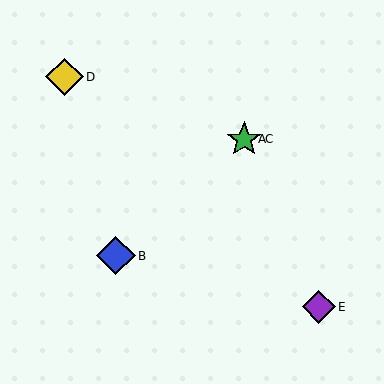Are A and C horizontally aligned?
Yes, both are at y≈139.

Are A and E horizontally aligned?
No, A is at y≈139 and E is at y≈307.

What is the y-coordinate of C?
Object C is at y≈139.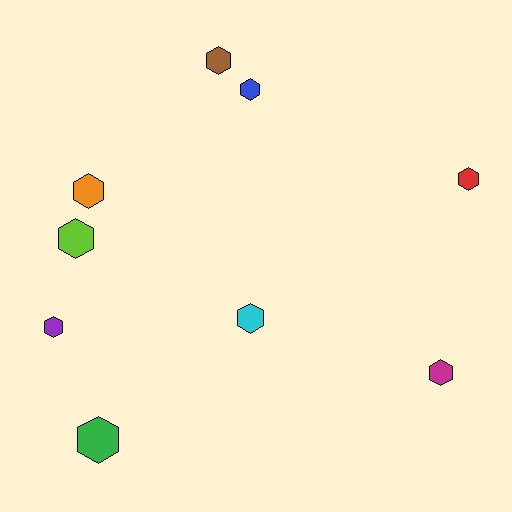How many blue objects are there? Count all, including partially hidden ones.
There is 1 blue object.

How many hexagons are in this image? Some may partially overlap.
There are 9 hexagons.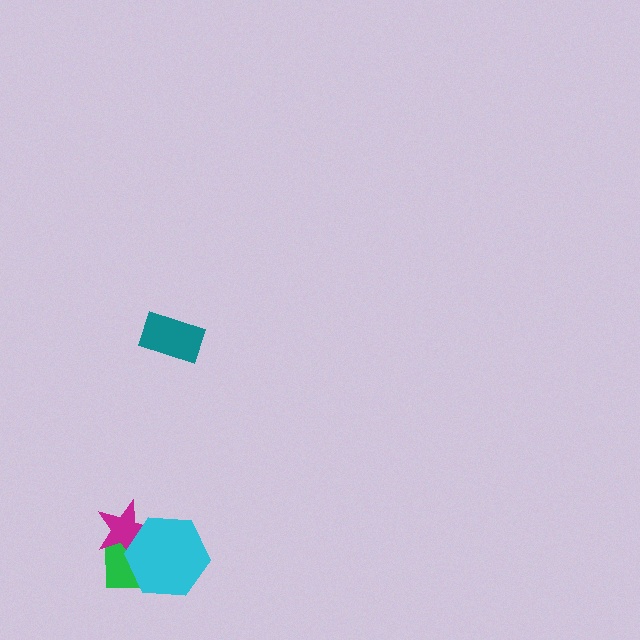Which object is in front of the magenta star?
The cyan hexagon is in front of the magenta star.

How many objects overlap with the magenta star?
2 objects overlap with the magenta star.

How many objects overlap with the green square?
2 objects overlap with the green square.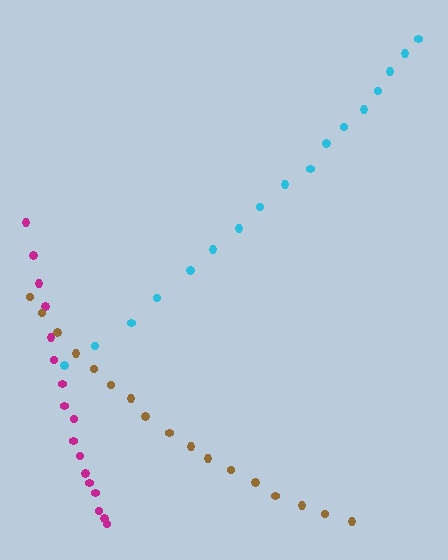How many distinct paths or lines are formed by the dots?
There are 3 distinct paths.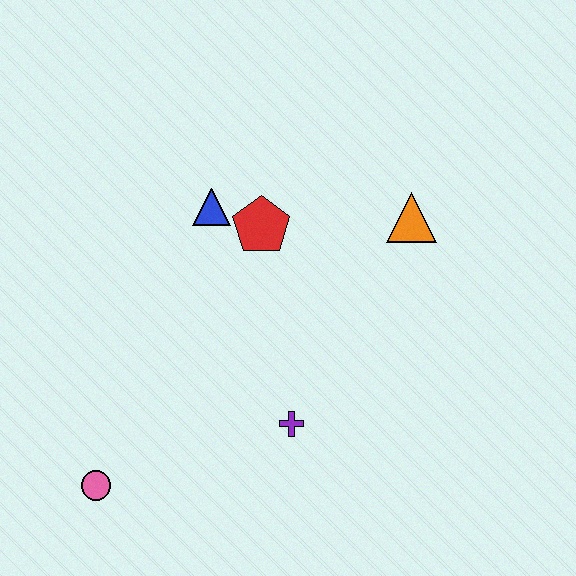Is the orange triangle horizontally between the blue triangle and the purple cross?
No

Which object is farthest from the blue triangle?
The pink circle is farthest from the blue triangle.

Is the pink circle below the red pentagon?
Yes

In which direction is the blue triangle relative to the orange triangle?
The blue triangle is to the left of the orange triangle.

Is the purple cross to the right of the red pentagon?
Yes